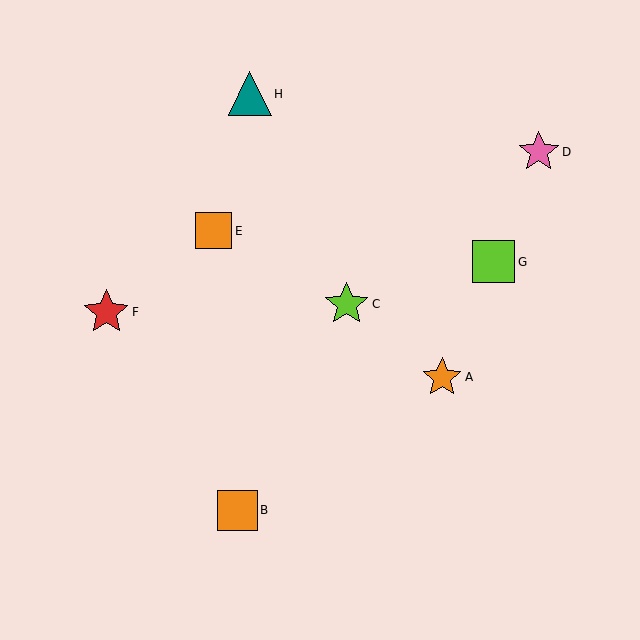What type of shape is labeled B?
Shape B is an orange square.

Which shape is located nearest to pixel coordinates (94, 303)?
The red star (labeled F) at (106, 312) is nearest to that location.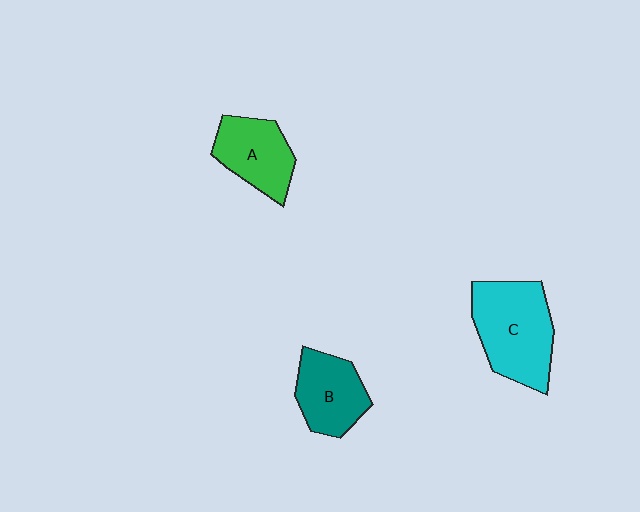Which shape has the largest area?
Shape C (cyan).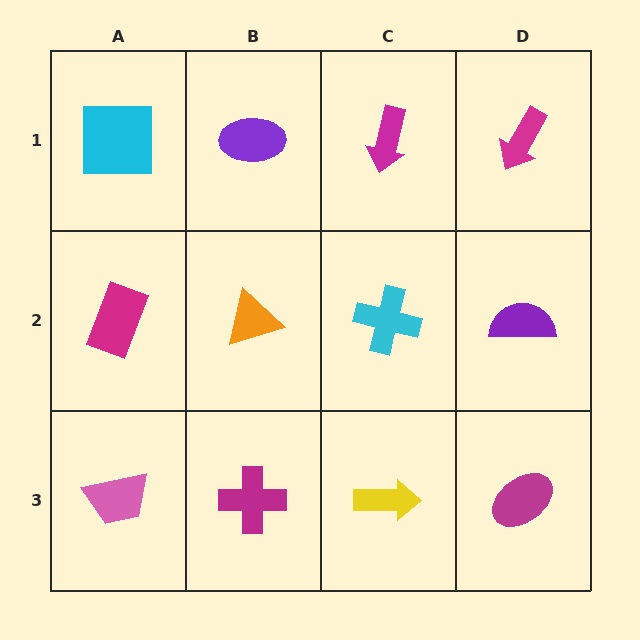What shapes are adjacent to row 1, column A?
A magenta rectangle (row 2, column A), a purple ellipse (row 1, column B).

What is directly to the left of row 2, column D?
A cyan cross.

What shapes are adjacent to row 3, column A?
A magenta rectangle (row 2, column A), a magenta cross (row 3, column B).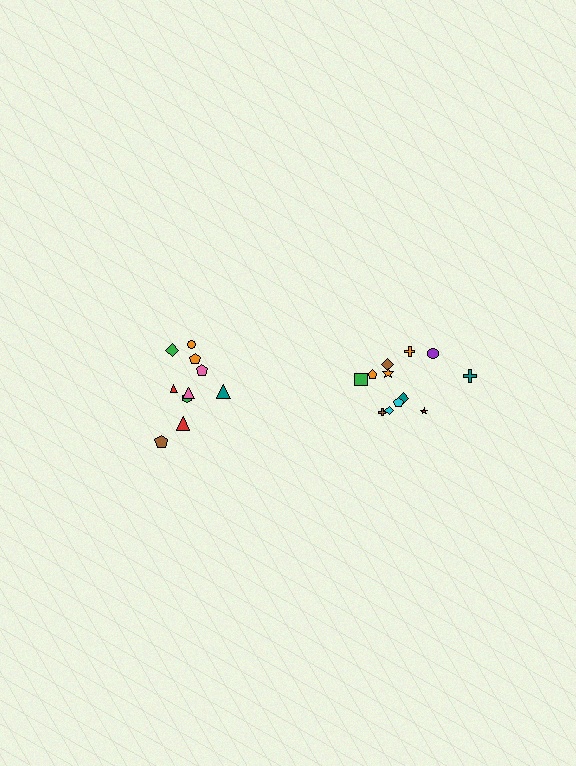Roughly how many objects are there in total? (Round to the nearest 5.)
Roughly 20 objects in total.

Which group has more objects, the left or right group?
The right group.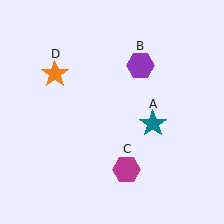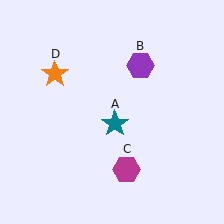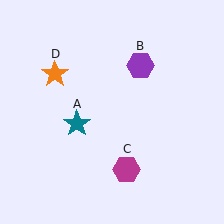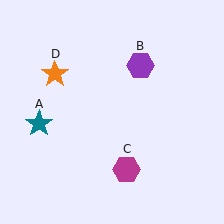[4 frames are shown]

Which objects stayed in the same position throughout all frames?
Purple hexagon (object B) and magenta hexagon (object C) and orange star (object D) remained stationary.